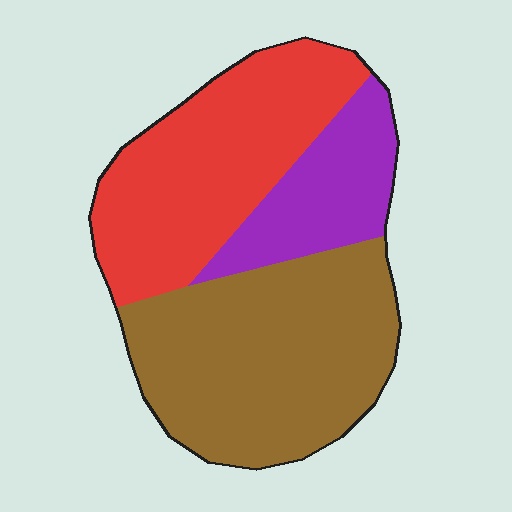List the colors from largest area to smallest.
From largest to smallest: brown, red, purple.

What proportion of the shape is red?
Red takes up about three eighths (3/8) of the shape.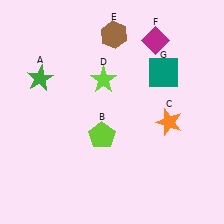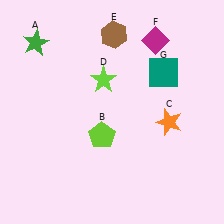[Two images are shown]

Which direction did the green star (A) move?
The green star (A) moved up.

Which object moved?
The green star (A) moved up.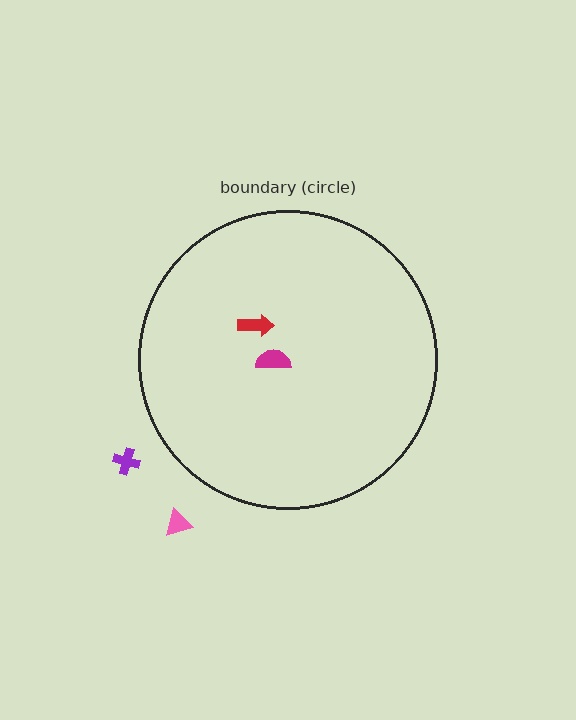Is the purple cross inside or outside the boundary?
Outside.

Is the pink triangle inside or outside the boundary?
Outside.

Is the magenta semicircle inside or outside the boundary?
Inside.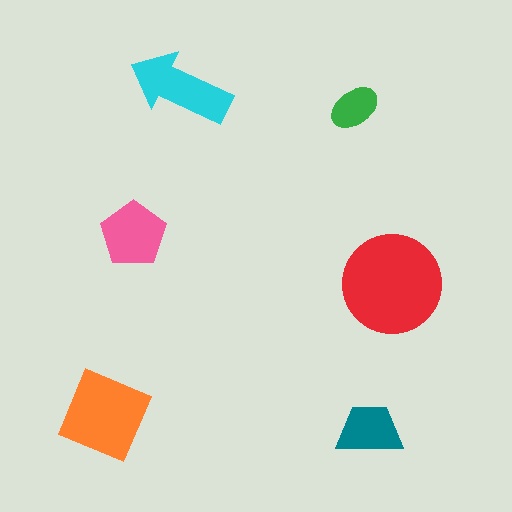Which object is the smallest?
The green ellipse.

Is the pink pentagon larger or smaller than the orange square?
Smaller.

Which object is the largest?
The red circle.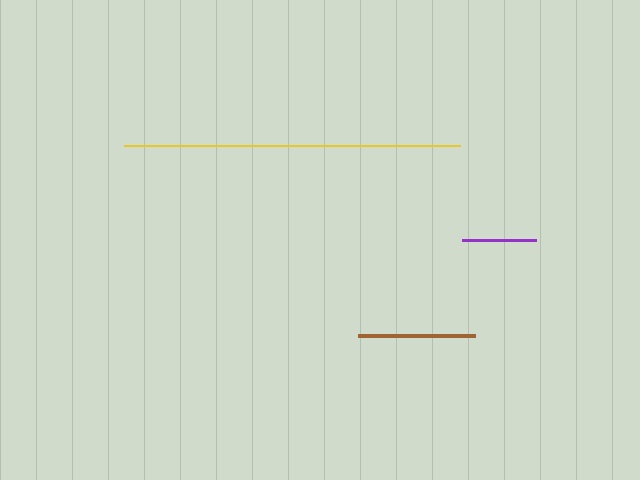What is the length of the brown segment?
The brown segment is approximately 117 pixels long.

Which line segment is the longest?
The yellow line is the longest at approximately 337 pixels.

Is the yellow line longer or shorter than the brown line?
The yellow line is longer than the brown line.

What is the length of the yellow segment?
The yellow segment is approximately 337 pixels long.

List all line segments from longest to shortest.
From longest to shortest: yellow, brown, purple.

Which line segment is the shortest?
The purple line is the shortest at approximately 74 pixels.